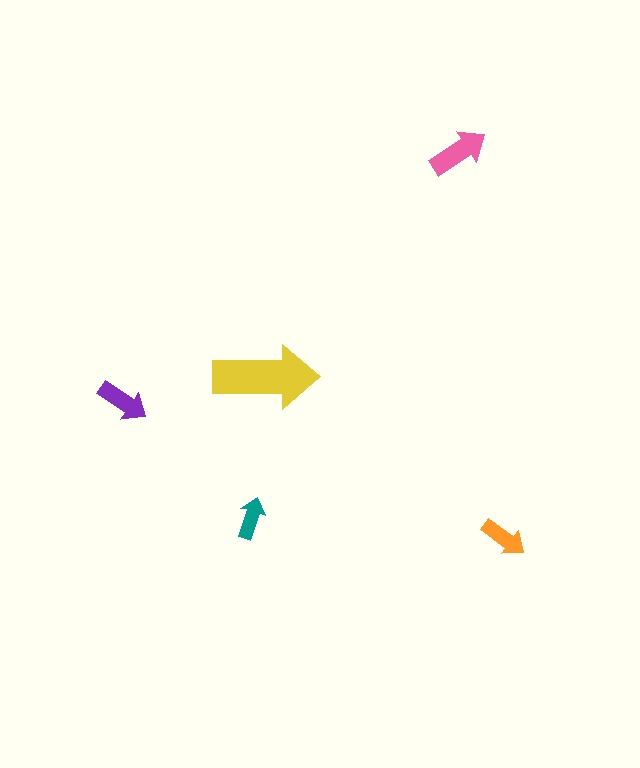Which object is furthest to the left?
The purple arrow is leftmost.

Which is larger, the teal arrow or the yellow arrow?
The yellow one.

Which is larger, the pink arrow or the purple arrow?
The pink one.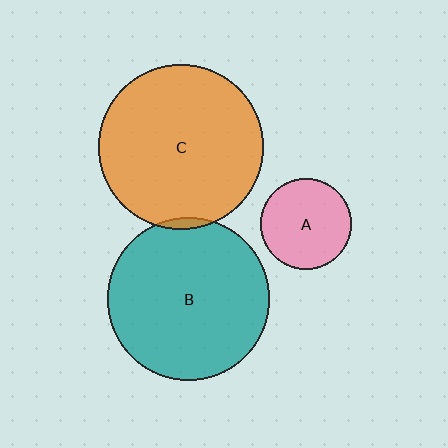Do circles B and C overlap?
Yes.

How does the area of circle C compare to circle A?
Approximately 3.3 times.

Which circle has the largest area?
Circle C (orange).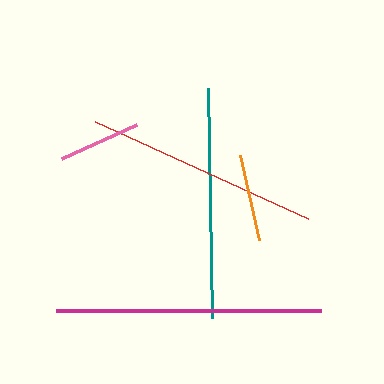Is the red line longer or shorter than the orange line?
The red line is longer than the orange line.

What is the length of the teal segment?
The teal segment is approximately 231 pixels long.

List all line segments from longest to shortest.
From longest to shortest: magenta, red, teal, orange, pink.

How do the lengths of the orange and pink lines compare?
The orange and pink lines are approximately the same length.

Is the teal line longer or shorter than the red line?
The red line is longer than the teal line.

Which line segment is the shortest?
The pink line is the shortest at approximately 82 pixels.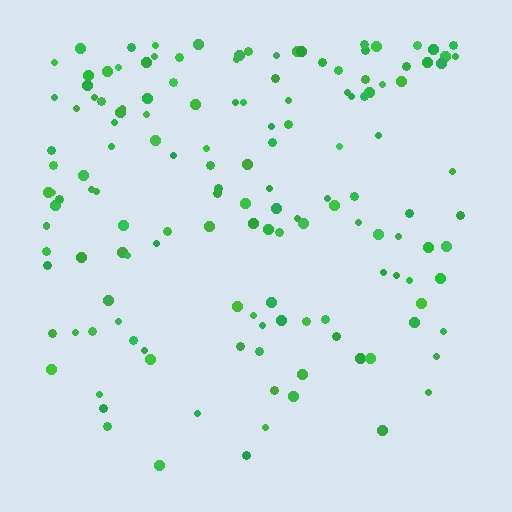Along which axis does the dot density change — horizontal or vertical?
Vertical.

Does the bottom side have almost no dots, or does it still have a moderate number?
Still a moderate number, just noticeably fewer than the top.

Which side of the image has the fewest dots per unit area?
The bottom.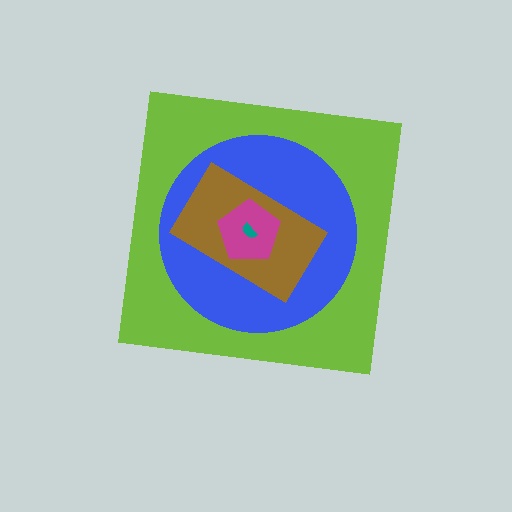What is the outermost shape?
The lime square.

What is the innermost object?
The teal semicircle.